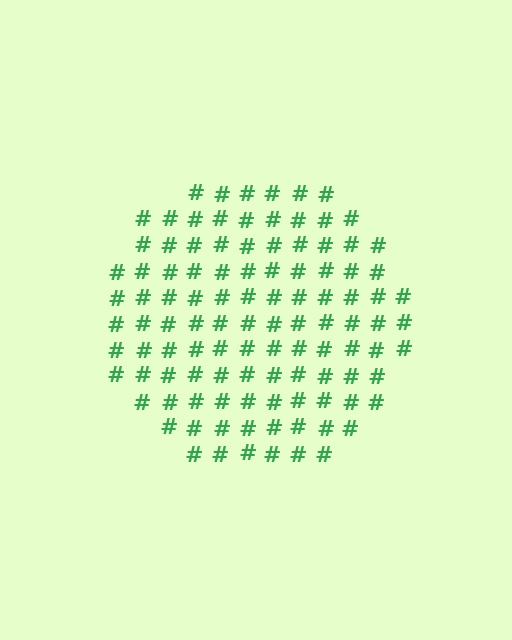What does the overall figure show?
The overall figure shows a circle.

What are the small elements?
The small elements are hash symbols.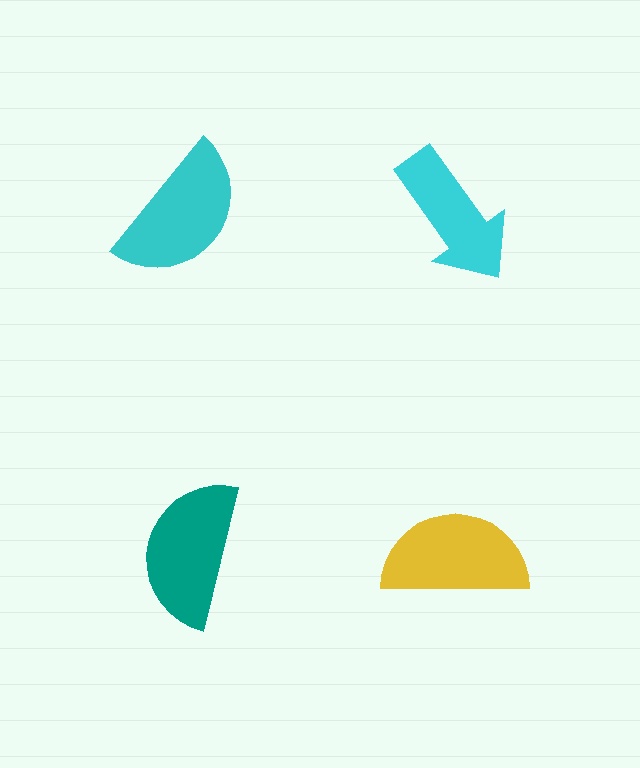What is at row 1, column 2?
A cyan arrow.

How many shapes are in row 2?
2 shapes.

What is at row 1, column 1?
A cyan semicircle.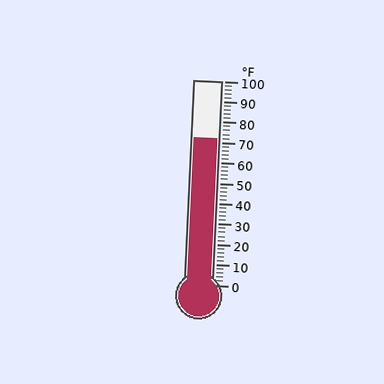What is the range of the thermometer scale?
The thermometer scale ranges from 0°F to 100°F.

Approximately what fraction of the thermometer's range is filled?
The thermometer is filled to approximately 70% of its range.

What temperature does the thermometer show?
The thermometer shows approximately 72°F.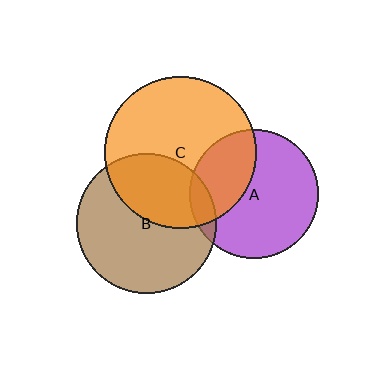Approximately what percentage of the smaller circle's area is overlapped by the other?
Approximately 40%.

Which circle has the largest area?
Circle C (orange).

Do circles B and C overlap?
Yes.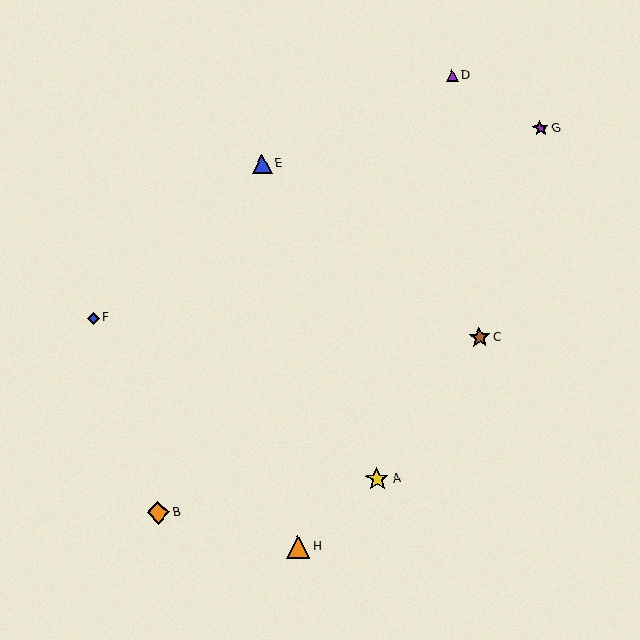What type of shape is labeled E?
Shape E is a blue triangle.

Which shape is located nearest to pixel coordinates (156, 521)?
The orange diamond (labeled B) at (158, 513) is nearest to that location.